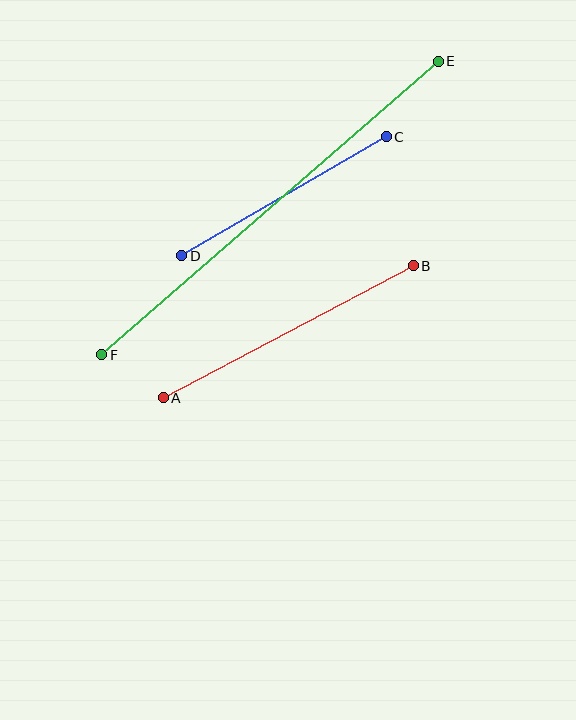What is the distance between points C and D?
The distance is approximately 236 pixels.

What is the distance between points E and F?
The distance is approximately 447 pixels.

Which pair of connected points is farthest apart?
Points E and F are farthest apart.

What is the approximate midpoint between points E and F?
The midpoint is at approximately (270, 208) pixels.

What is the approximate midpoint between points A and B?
The midpoint is at approximately (288, 332) pixels.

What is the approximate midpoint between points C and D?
The midpoint is at approximately (284, 196) pixels.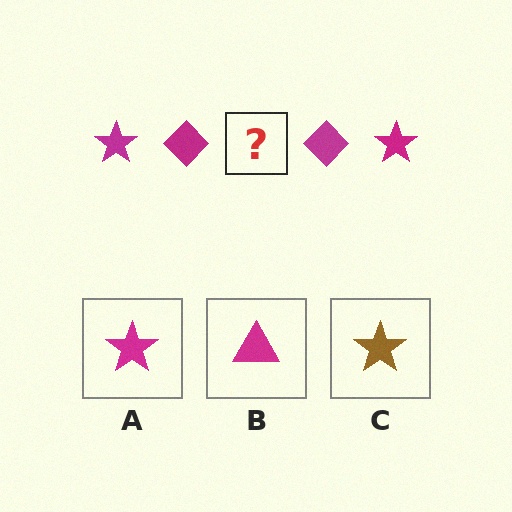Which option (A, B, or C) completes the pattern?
A.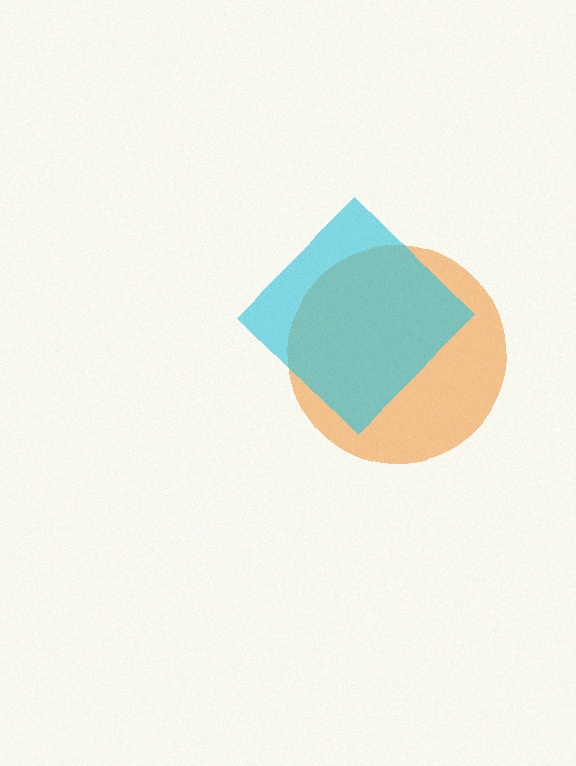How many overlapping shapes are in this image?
There are 2 overlapping shapes in the image.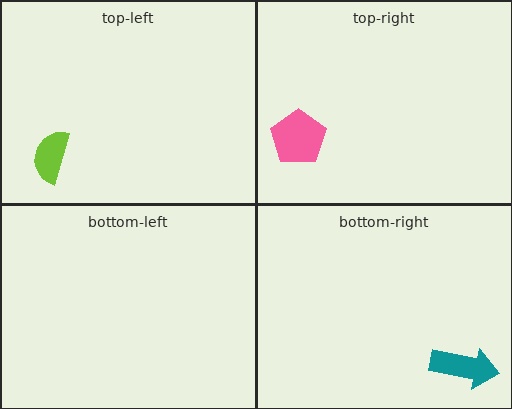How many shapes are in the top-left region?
1.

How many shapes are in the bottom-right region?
1.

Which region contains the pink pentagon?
The top-right region.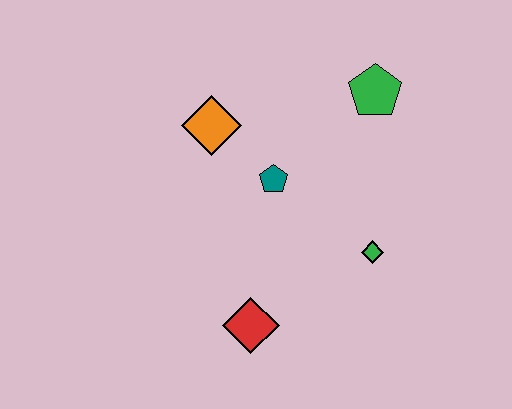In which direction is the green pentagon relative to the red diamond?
The green pentagon is above the red diamond.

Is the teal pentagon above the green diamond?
Yes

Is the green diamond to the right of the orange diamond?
Yes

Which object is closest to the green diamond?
The teal pentagon is closest to the green diamond.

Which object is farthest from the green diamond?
The orange diamond is farthest from the green diamond.